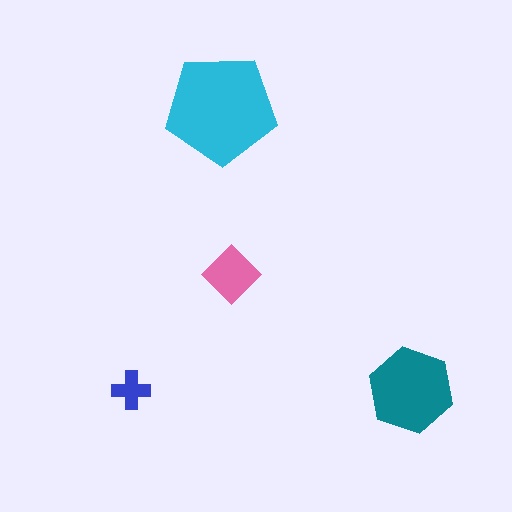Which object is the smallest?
The blue cross.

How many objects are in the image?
There are 4 objects in the image.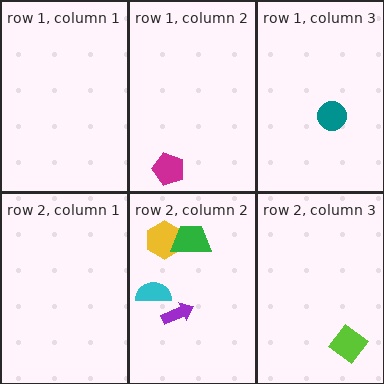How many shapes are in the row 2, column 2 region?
4.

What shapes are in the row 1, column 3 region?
The teal circle.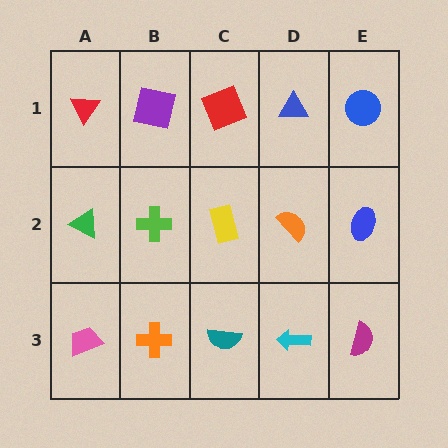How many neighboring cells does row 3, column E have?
2.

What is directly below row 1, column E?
A blue ellipse.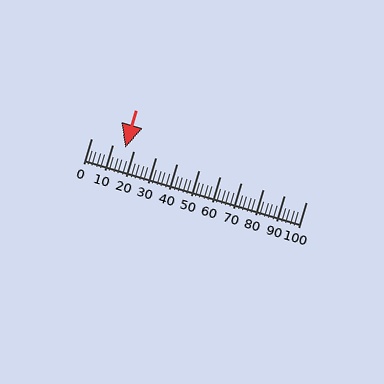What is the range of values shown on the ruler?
The ruler shows values from 0 to 100.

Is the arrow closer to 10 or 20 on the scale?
The arrow is closer to 20.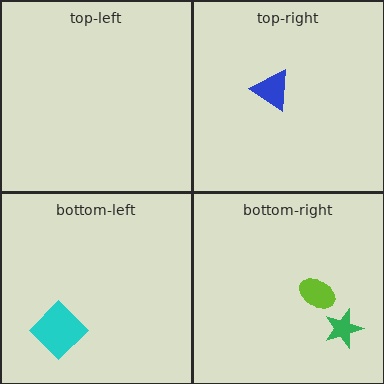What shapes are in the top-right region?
The blue triangle.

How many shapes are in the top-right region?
1.